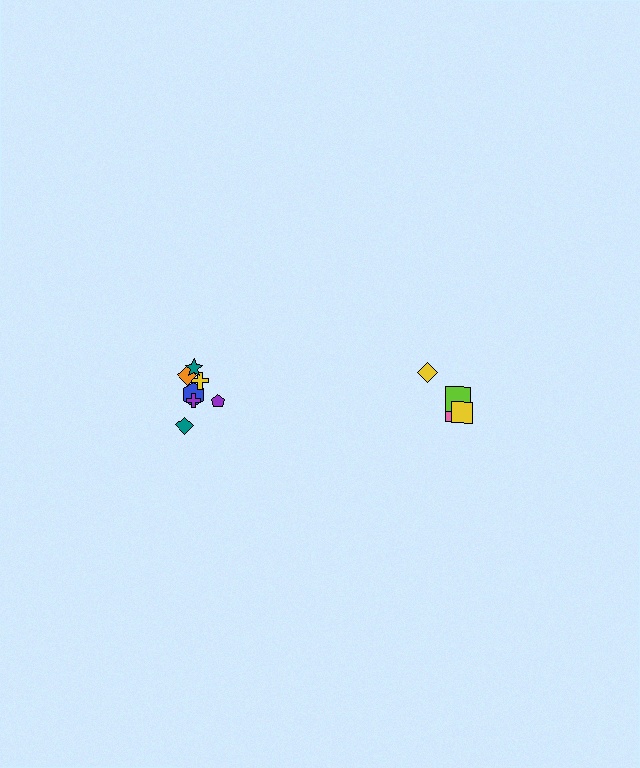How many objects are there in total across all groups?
There are 11 objects.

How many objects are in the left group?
There are 7 objects.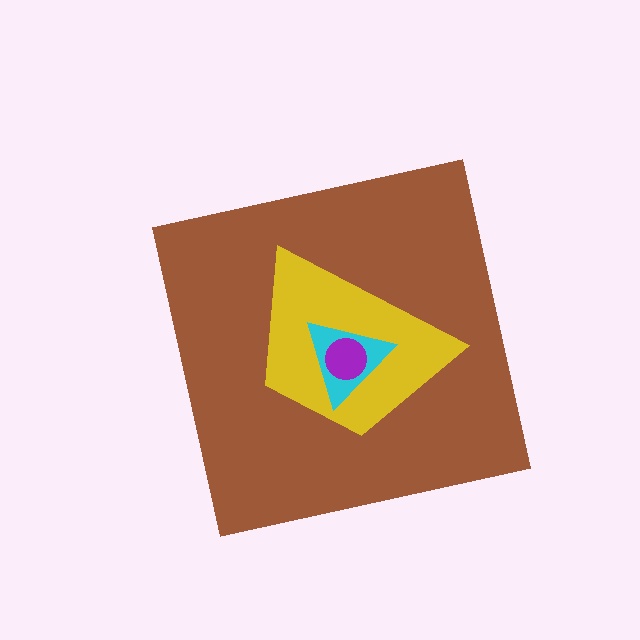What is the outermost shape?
The brown square.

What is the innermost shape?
The purple circle.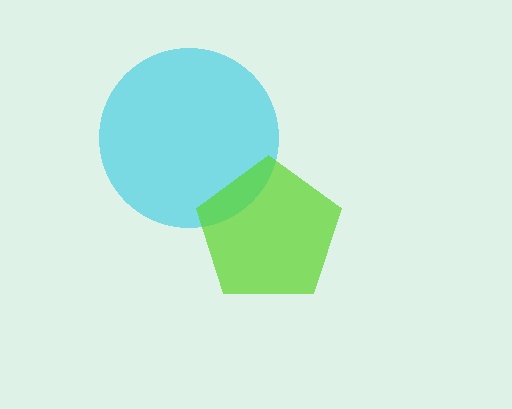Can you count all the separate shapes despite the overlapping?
Yes, there are 2 separate shapes.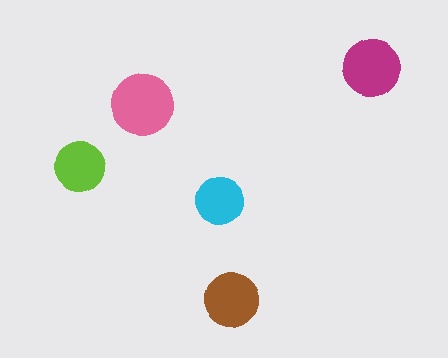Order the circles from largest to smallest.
the pink one, the magenta one, the brown one, the lime one, the cyan one.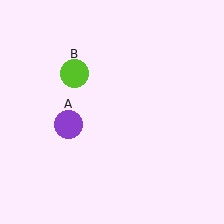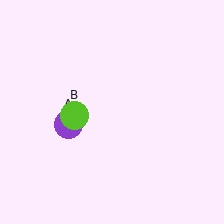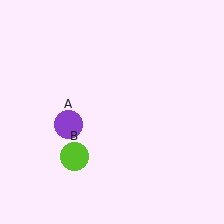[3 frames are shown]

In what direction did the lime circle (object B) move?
The lime circle (object B) moved down.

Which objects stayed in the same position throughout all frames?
Purple circle (object A) remained stationary.